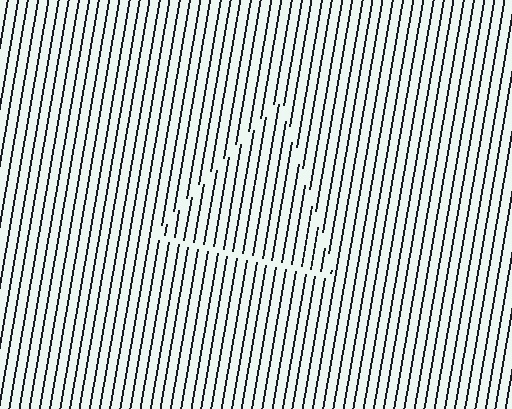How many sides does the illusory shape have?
3 sides — the line-ends trace a triangle.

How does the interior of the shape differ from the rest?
The interior of the shape contains the same grating, shifted by half a period — the contour is defined by the phase discontinuity where line-ends from the inner and outer gratings abut.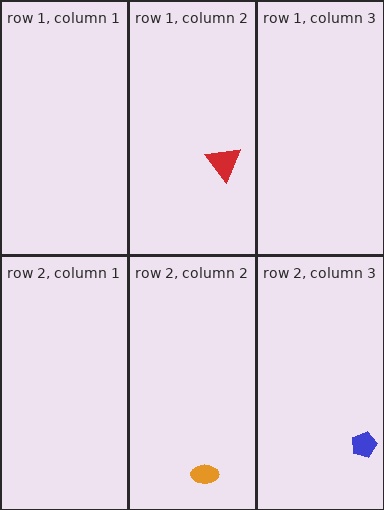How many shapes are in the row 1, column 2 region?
1.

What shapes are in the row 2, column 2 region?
The orange ellipse.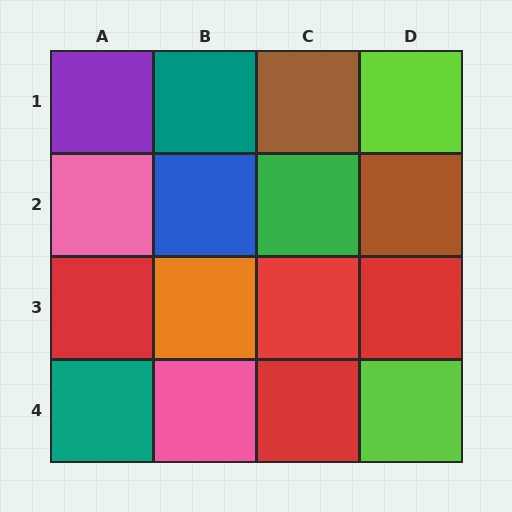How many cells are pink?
2 cells are pink.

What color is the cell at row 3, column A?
Red.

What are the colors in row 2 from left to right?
Pink, blue, green, brown.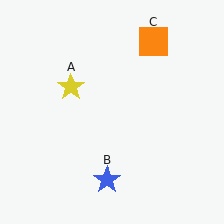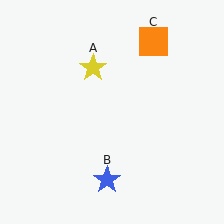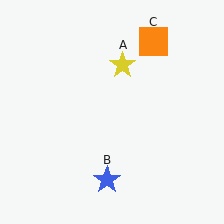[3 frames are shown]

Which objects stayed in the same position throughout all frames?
Blue star (object B) and orange square (object C) remained stationary.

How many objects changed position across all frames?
1 object changed position: yellow star (object A).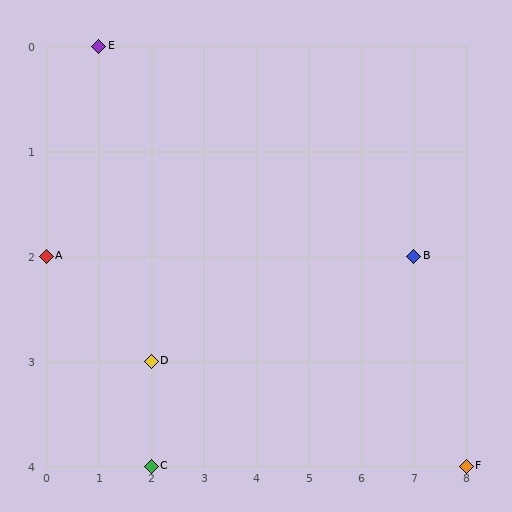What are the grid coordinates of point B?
Point B is at grid coordinates (7, 2).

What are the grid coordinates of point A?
Point A is at grid coordinates (0, 2).